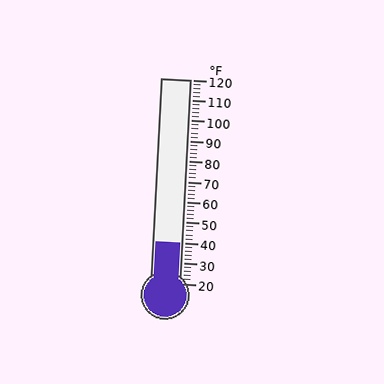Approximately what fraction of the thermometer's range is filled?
The thermometer is filled to approximately 20% of its range.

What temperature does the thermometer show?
The thermometer shows approximately 40°F.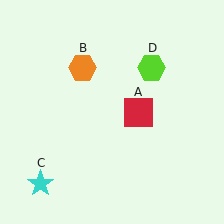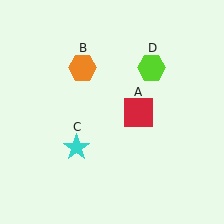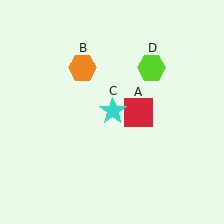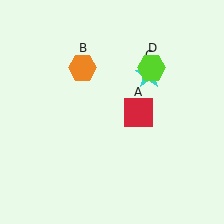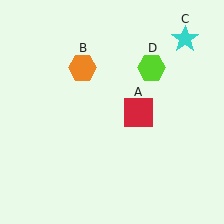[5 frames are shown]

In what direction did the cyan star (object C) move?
The cyan star (object C) moved up and to the right.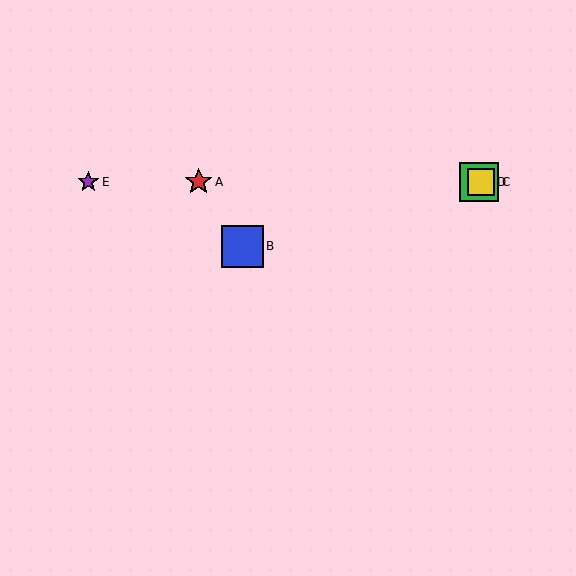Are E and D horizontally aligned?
Yes, both are at y≈182.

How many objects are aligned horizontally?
4 objects (A, C, D, E) are aligned horizontally.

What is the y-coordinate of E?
Object E is at y≈182.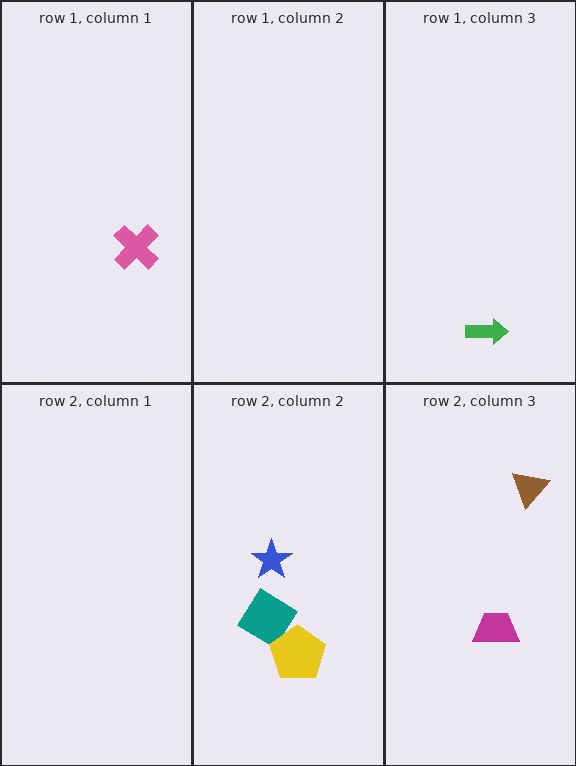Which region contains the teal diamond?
The row 2, column 2 region.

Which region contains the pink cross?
The row 1, column 1 region.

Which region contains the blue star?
The row 2, column 2 region.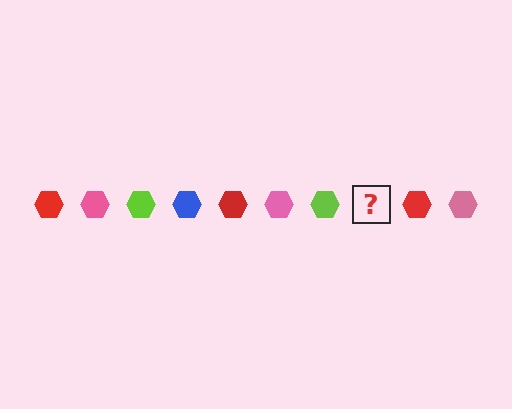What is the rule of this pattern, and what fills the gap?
The rule is that the pattern cycles through red, pink, lime, blue hexagons. The gap should be filled with a blue hexagon.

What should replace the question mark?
The question mark should be replaced with a blue hexagon.